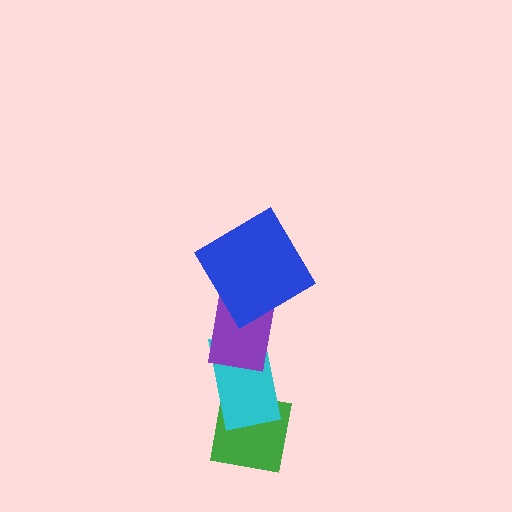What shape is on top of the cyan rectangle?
The purple rectangle is on top of the cyan rectangle.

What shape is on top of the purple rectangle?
The blue diamond is on top of the purple rectangle.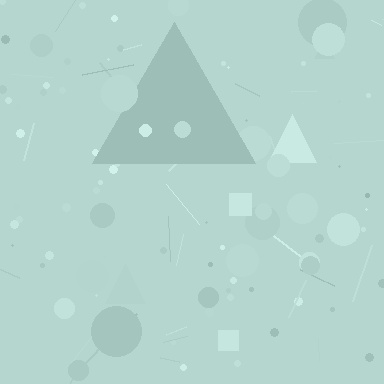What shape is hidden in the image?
A triangle is hidden in the image.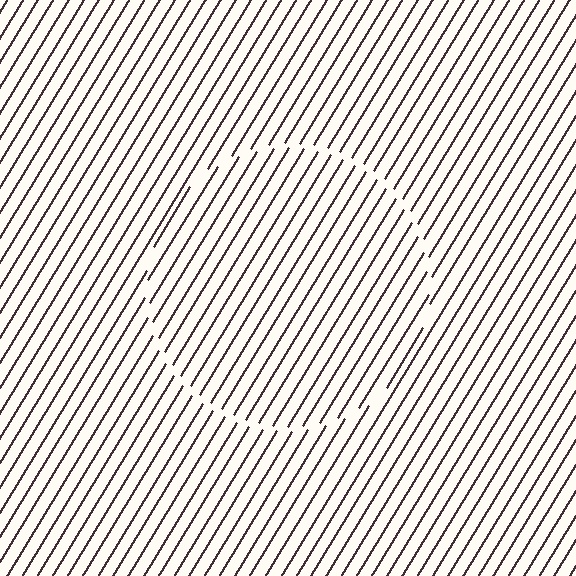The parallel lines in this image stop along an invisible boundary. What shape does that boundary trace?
An illusory circle. The interior of the shape contains the same grating, shifted by half a period — the contour is defined by the phase discontinuity where line-ends from the inner and outer gratings abut.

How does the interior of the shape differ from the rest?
The interior of the shape contains the same grating, shifted by half a period — the contour is defined by the phase discontinuity where line-ends from the inner and outer gratings abut.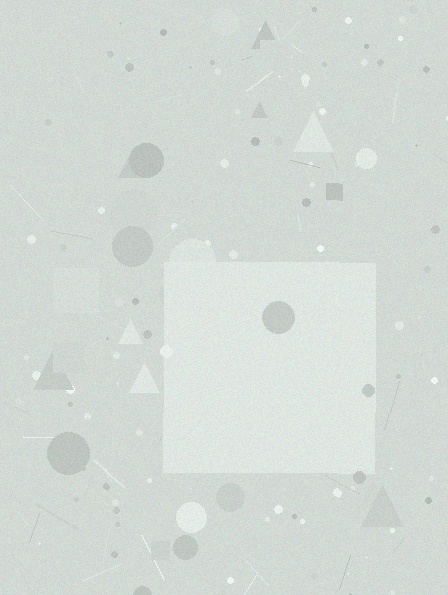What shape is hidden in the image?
A square is hidden in the image.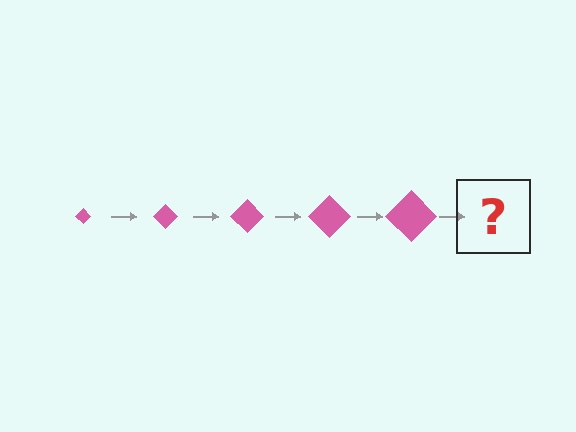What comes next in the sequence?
The next element should be a pink diamond, larger than the previous one.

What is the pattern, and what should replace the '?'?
The pattern is that the diamond gets progressively larger each step. The '?' should be a pink diamond, larger than the previous one.